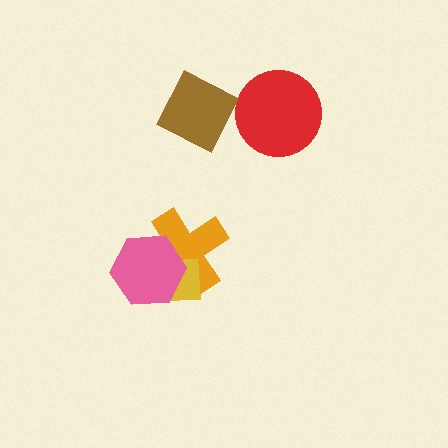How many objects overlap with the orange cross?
2 objects overlap with the orange cross.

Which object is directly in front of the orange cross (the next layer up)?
The yellow square is directly in front of the orange cross.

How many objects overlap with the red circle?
0 objects overlap with the red circle.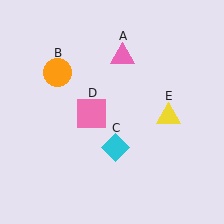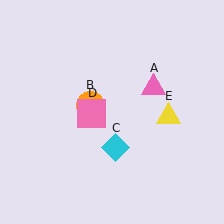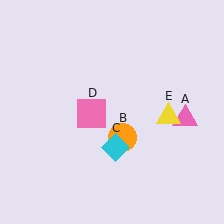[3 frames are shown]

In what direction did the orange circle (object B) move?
The orange circle (object B) moved down and to the right.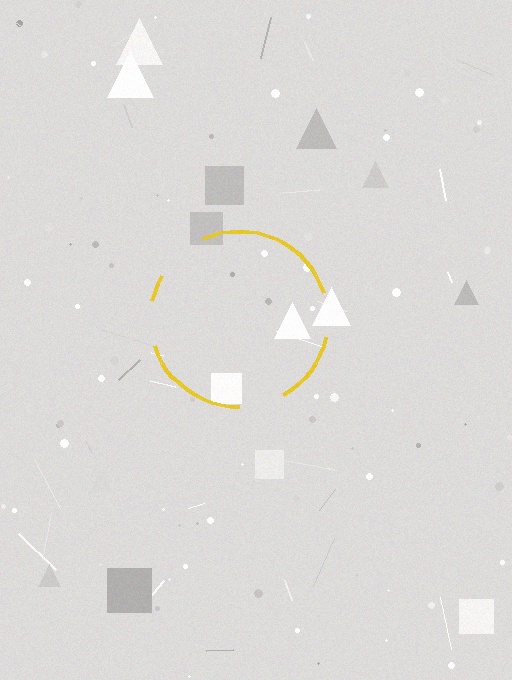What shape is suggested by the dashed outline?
The dashed outline suggests a circle.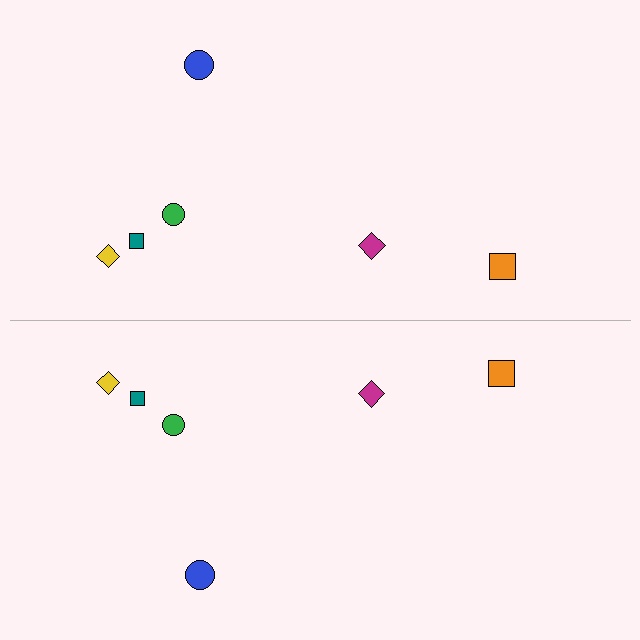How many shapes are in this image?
There are 12 shapes in this image.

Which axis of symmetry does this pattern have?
The pattern has a horizontal axis of symmetry running through the center of the image.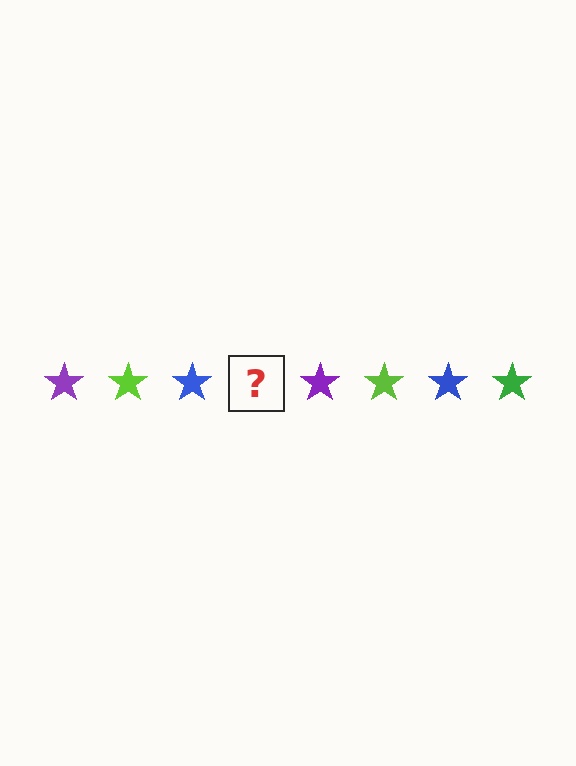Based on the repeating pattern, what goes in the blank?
The blank should be a green star.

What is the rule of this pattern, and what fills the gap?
The rule is that the pattern cycles through purple, lime, blue, green stars. The gap should be filled with a green star.